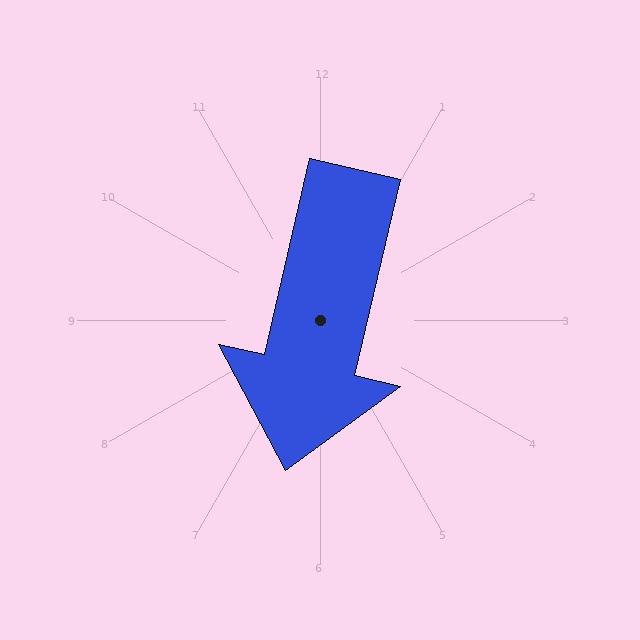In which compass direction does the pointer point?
South.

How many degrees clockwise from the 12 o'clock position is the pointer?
Approximately 193 degrees.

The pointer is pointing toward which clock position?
Roughly 6 o'clock.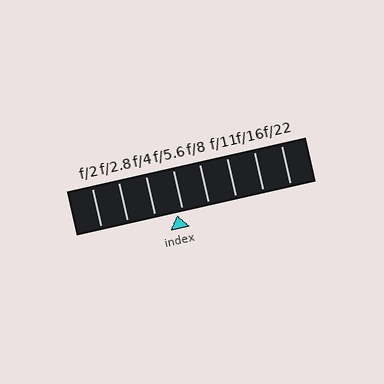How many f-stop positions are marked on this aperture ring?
There are 8 f-stop positions marked.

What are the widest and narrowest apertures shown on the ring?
The widest aperture shown is f/2 and the narrowest is f/22.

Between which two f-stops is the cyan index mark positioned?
The index mark is between f/4 and f/5.6.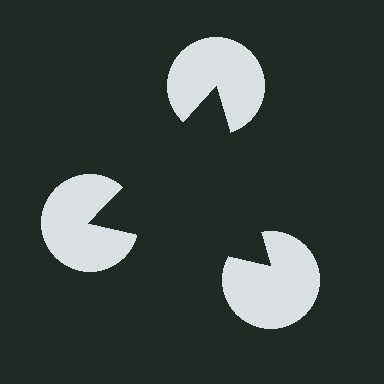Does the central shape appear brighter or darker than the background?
It typically appears slightly darker than the background, even though no actual brightness change is drawn.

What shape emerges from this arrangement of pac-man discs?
An illusory triangle — its edges are inferred from the aligned wedge cuts in the pac-man discs, not physically drawn.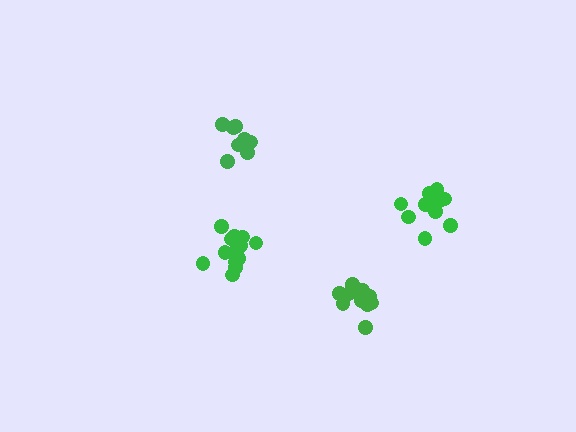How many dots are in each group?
Group 1: 13 dots, Group 2: 14 dots, Group 3: 12 dots, Group 4: 8 dots (47 total).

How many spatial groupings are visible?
There are 4 spatial groupings.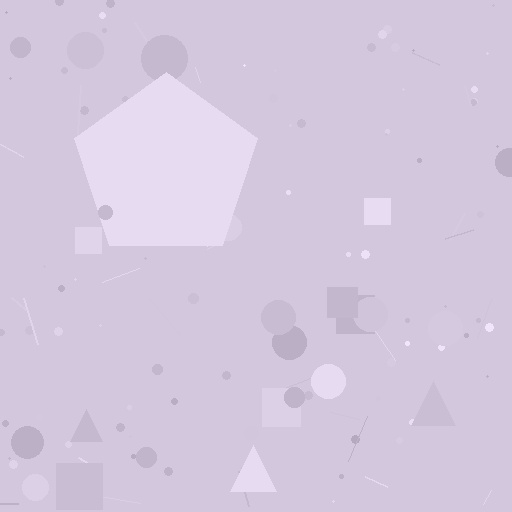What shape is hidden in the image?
A pentagon is hidden in the image.